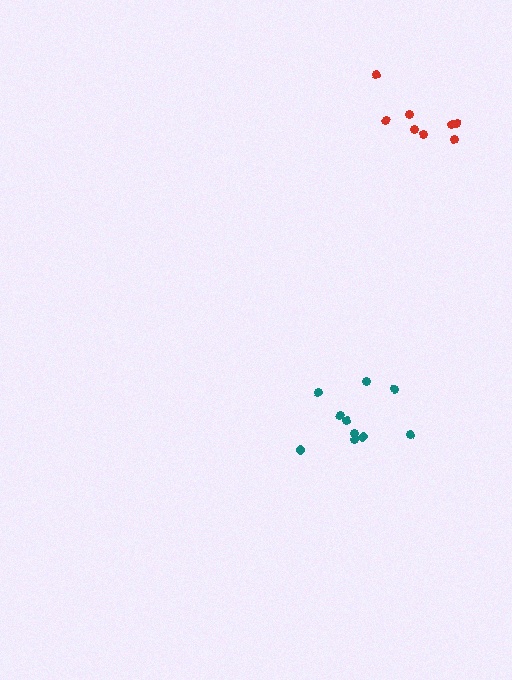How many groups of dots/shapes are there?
There are 2 groups.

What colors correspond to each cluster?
The clusters are colored: teal, red.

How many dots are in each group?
Group 1: 10 dots, Group 2: 8 dots (18 total).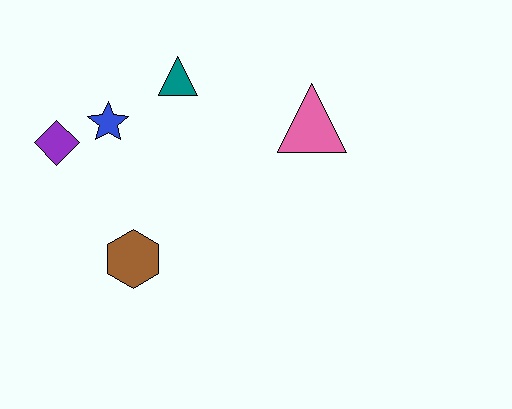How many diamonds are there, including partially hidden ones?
There is 1 diamond.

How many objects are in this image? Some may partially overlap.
There are 5 objects.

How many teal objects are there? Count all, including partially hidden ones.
There is 1 teal object.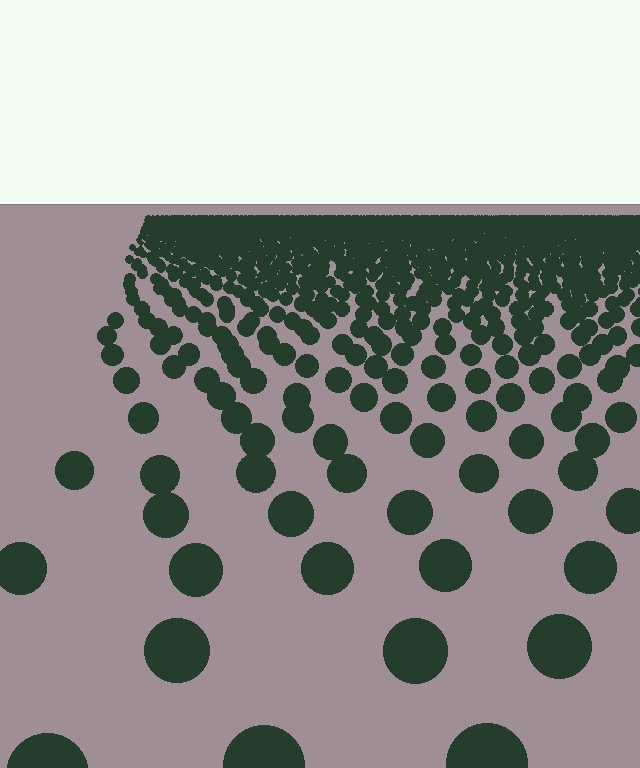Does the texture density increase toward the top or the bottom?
Density increases toward the top.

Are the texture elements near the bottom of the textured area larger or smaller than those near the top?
Larger. Near the bottom, elements are closer to the viewer and appear at a bigger on-screen size.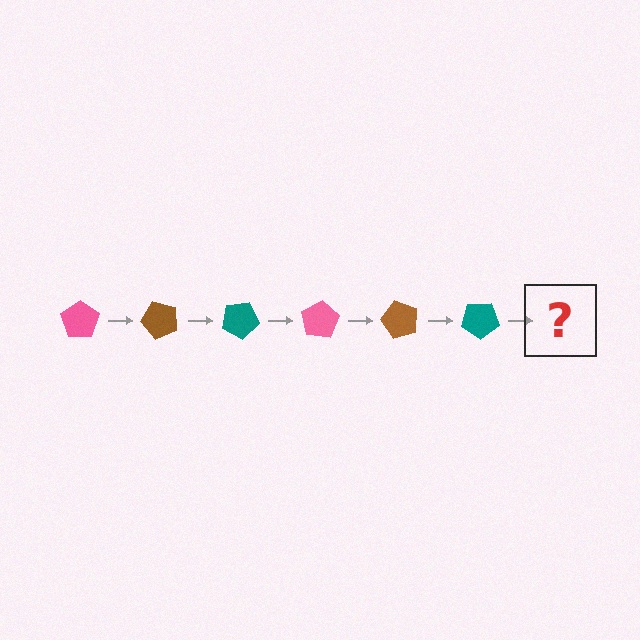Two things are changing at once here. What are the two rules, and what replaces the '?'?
The two rules are that it rotates 50 degrees each step and the color cycles through pink, brown, and teal. The '?' should be a pink pentagon, rotated 300 degrees from the start.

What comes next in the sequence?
The next element should be a pink pentagon, rotated 300 degrees from the start.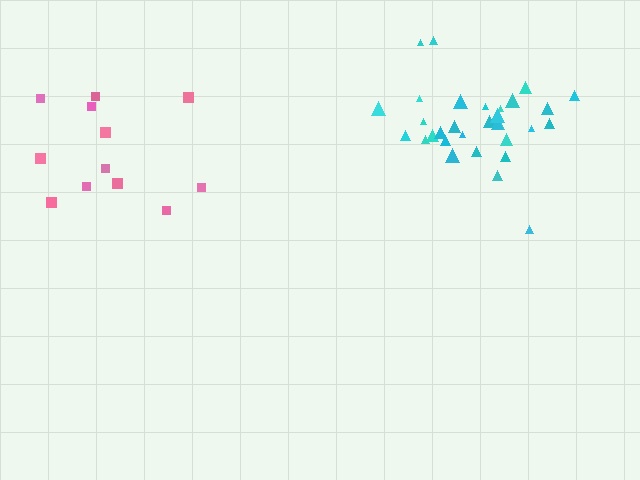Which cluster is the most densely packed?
Cyan.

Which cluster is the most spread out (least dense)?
Pink.